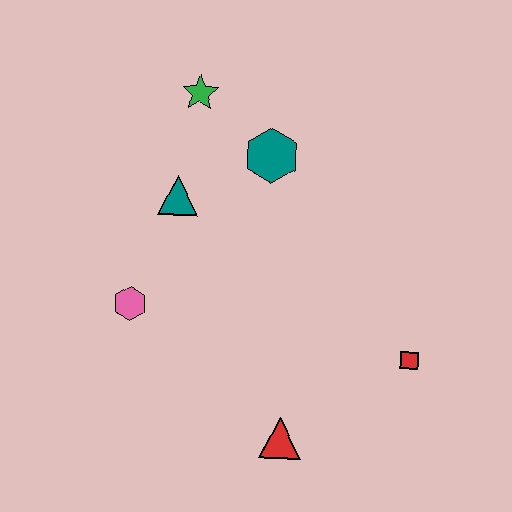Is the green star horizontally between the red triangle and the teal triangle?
Yes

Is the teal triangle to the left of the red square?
Yes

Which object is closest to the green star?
The teal hexagon is closest to the green star.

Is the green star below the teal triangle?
No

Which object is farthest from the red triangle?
The green star is farthest from the red triangle.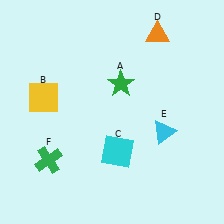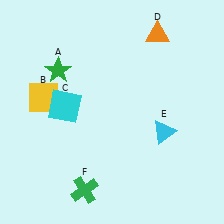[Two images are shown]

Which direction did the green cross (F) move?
The green cross (F) moved right.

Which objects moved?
The objects that moved are: the green star (A), the cyan square (C), the green cross (F).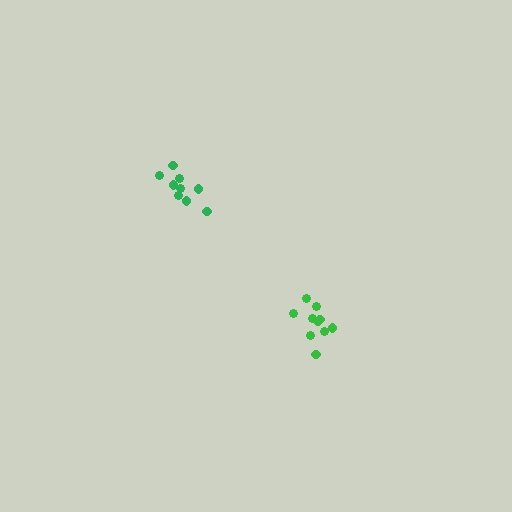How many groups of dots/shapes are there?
There are 2 groups.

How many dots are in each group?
Group 1: 9 dots, Group 2: 10 dots (19 total).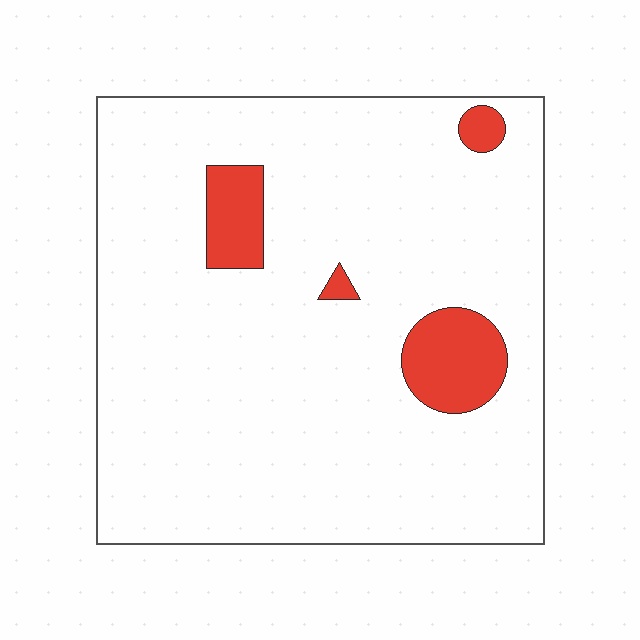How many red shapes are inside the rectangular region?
4.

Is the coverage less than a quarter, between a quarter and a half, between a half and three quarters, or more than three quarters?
Less than a quarter.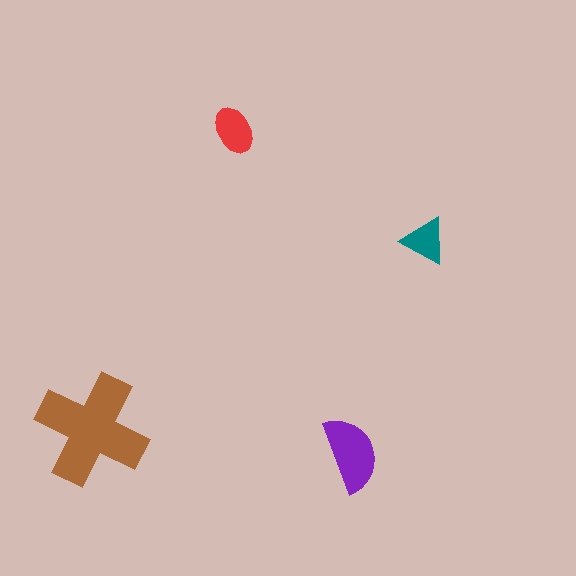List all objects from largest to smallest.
The brown cross, the purple semicircle, the red ellipse, the teal triangle.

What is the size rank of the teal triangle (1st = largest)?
4th.